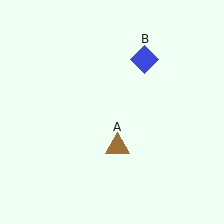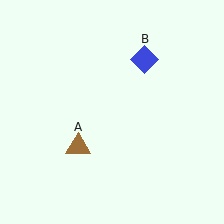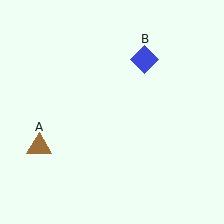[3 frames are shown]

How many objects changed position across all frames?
1 object changed position: brown triangle (object A).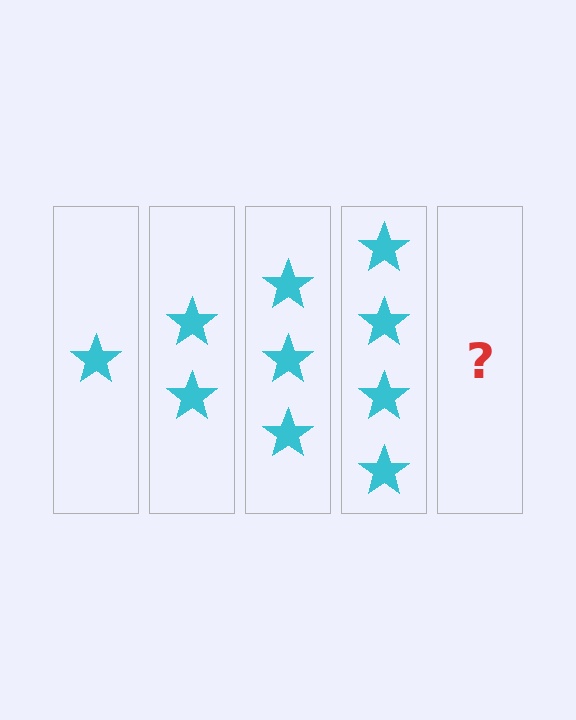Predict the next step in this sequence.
The next step is 5 stars.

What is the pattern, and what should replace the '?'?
The pattern is that each step adds one more star. The '?' should be 5 stars.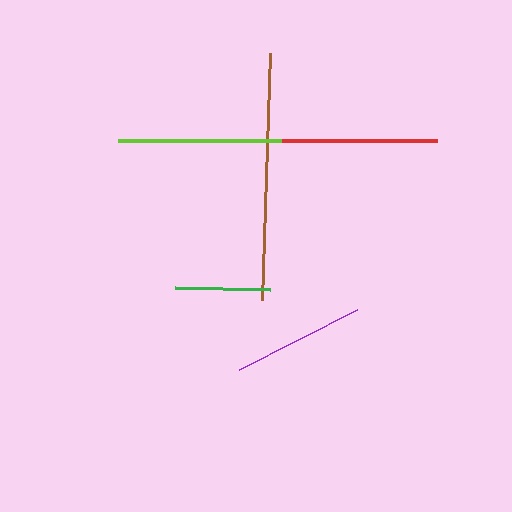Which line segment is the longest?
The brown line is the longest at approximately 248 pixels.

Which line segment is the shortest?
The green line is the shortest at approximately 95 pixels.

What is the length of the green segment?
The green segment is approximately 95 pixels long.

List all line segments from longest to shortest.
From longest to shortest: brown, lime, red, purple, green.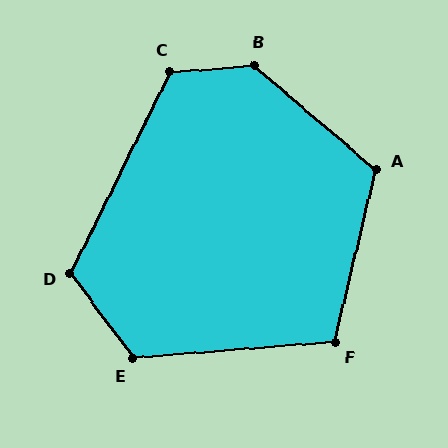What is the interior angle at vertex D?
Approximately 117 degrees (obtuse).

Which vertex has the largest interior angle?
B, at approximately 135 degrees.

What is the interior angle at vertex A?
Approximately 117 degrees (obtuse).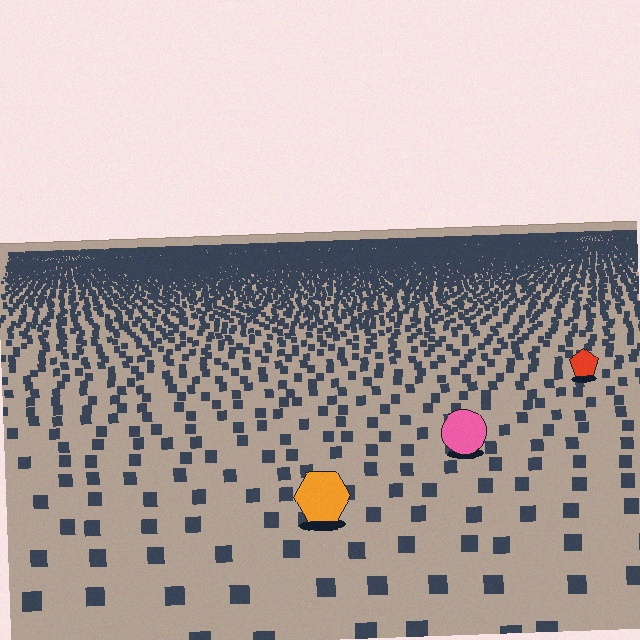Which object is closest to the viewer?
The orange hexagon is closest. The texture marks near it are larger and more spread out.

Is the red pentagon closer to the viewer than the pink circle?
No. The pink circle is closer — you can tell from the texture gradient: the ground texture is coarser near it.